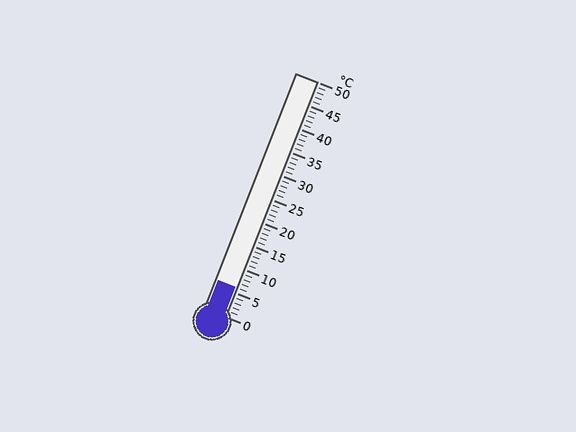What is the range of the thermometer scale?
The thermometer scale ranges from 0°C to 50°C.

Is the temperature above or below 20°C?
The temperature is below 20°C.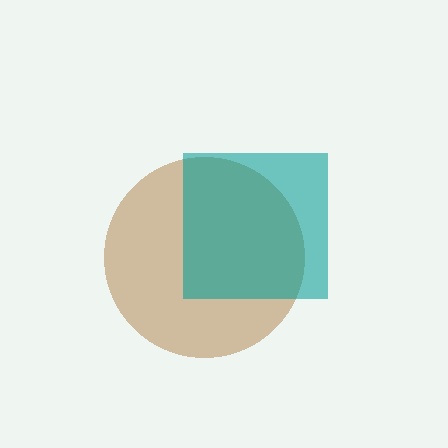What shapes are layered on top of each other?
The layered shapes are: a brown circle, a teal square.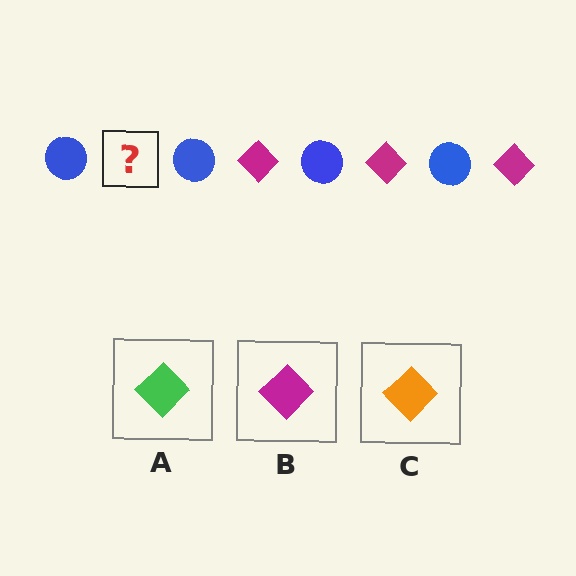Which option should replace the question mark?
Option B.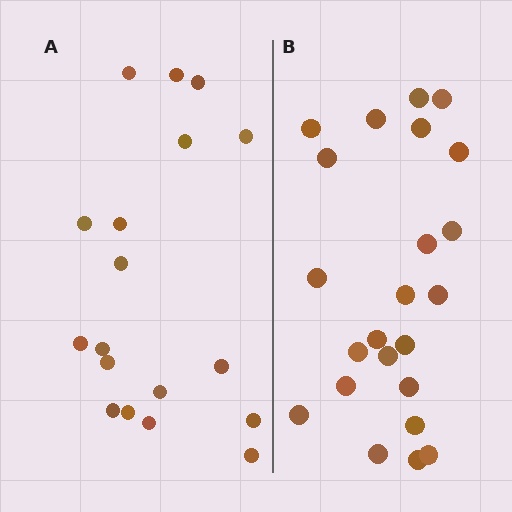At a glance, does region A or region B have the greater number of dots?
Region B (the right region) has more dots.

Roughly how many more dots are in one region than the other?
Region B has about 5 more dots than region A.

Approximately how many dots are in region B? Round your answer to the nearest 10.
About 20 dots. (The exact count is 23, which rounds to 20.)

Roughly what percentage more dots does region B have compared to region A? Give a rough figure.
About 30% more.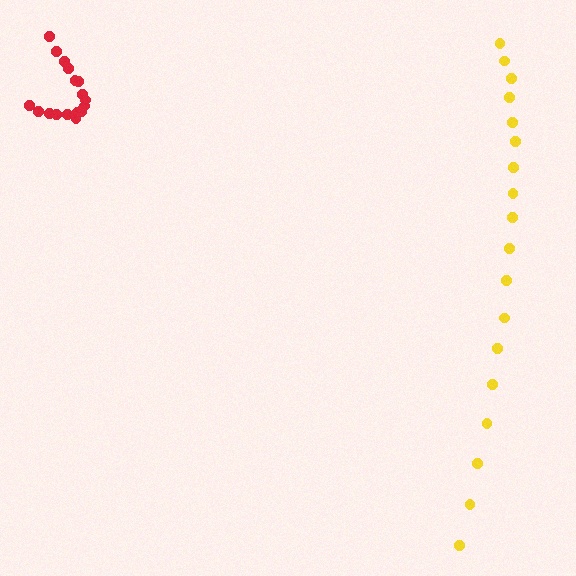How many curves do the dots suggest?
There are 2 distinct paths.